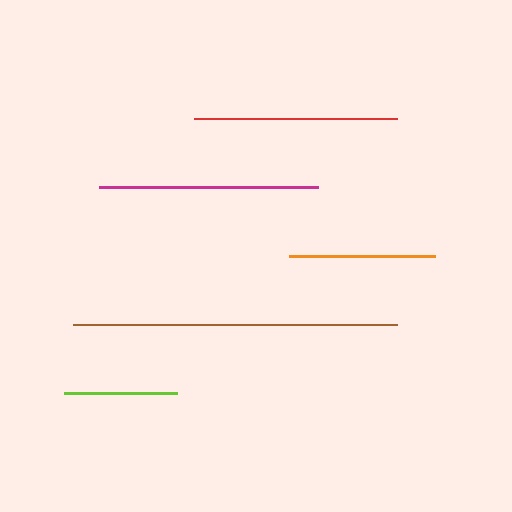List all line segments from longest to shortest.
From longest to shortest: brown, magenta, red, orange, lime.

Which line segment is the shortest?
The lime line is the shortest at approximately 114 pixels.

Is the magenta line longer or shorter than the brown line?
The brown line is longer than the magenta line.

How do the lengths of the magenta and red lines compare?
The magenta and red lines are approximately the same length.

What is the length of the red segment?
The red segment is approximately 203 pixels long.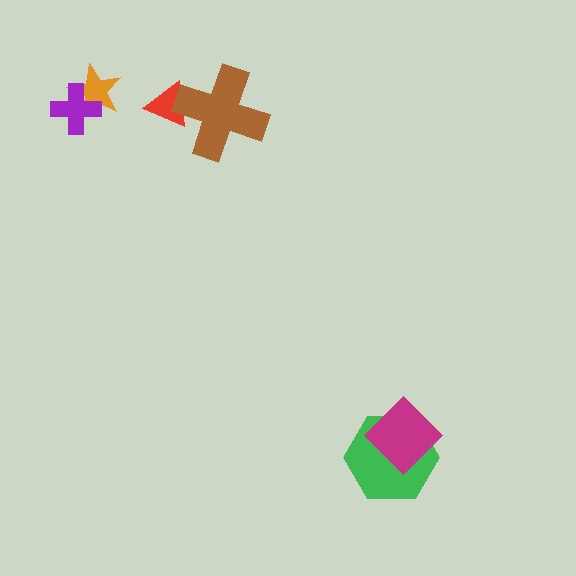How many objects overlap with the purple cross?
1 object overlaps with the purple cross.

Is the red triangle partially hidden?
Yes, it is partially covered by another shape.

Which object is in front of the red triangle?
The brown cross is in front of the red triangle.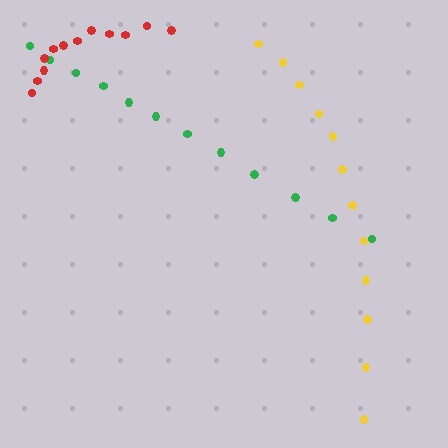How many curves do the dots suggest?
There are 3 distinct paths.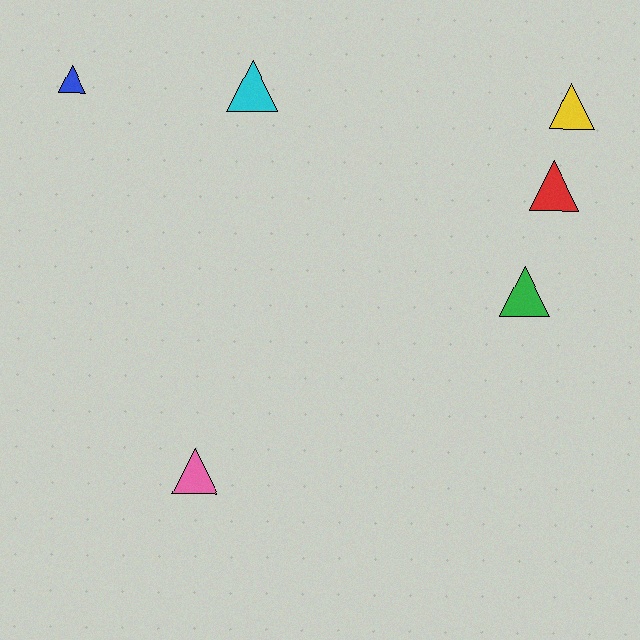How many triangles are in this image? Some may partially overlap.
There are 6 triangles.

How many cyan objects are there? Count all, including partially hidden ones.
There is 1 cyan object.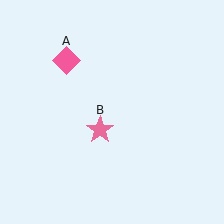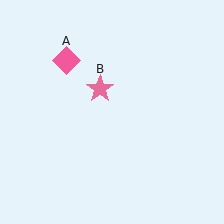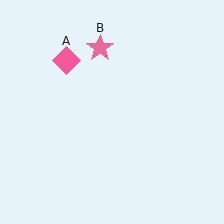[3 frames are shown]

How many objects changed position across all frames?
1 object changed position: pink star (object B).